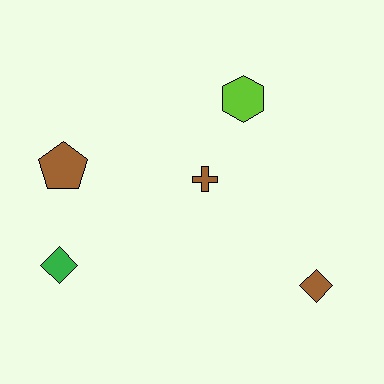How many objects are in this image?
There are 5 objects.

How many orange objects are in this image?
There are no orange objects.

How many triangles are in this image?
There are no triangles.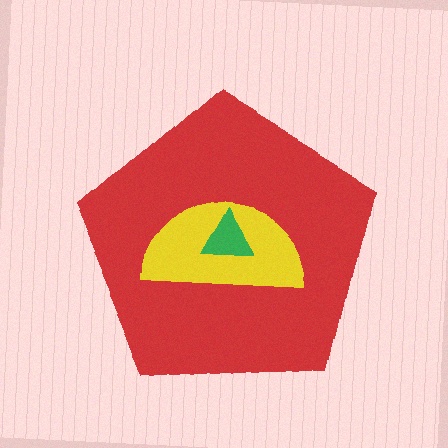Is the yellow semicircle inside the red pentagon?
Yes.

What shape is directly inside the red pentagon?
The yellow semicircle.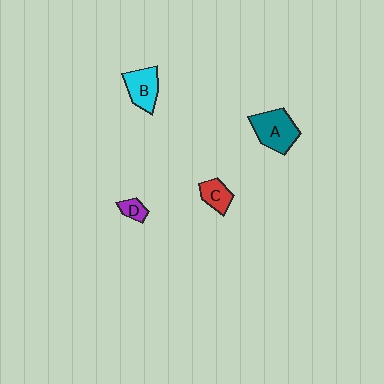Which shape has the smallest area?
Shape D (purple).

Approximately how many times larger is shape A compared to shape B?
Approximately 1.3 times.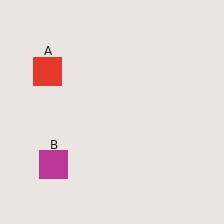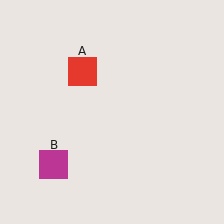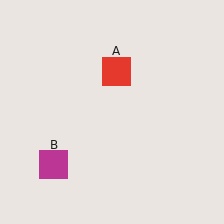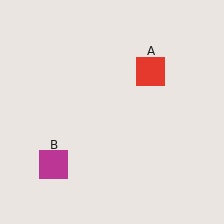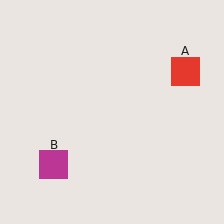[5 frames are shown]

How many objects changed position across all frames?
1 object changed position: red square (object A).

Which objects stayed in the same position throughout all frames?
Magenta square (object B) remained stationary.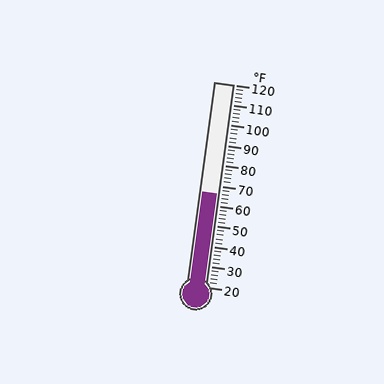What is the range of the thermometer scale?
The thermometer scale ranges from 20°F to 120°F.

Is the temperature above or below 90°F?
The temperature is below 90°F.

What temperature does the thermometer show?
The thermometer shows approximately 66°F.